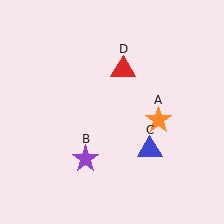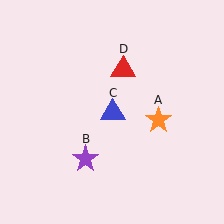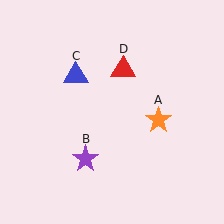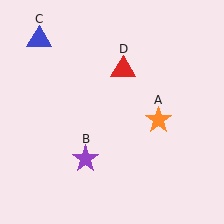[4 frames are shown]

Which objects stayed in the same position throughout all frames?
Orange star (object A) and purple star (object B) and red triangle (object D) remained stationary.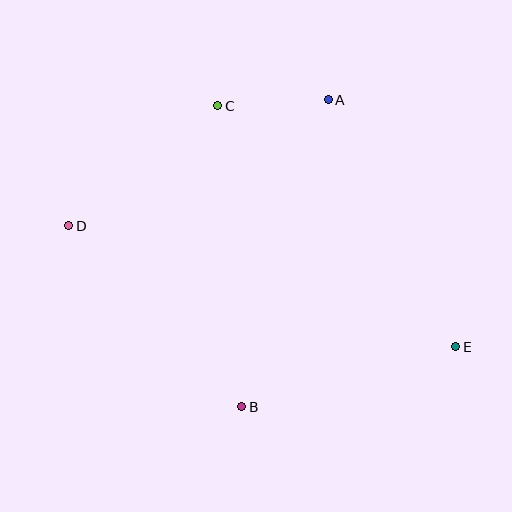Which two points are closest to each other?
Points A and C are closest to each other.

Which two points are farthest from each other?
Points D and E are farthest from each other.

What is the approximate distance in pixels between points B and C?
The distance between B and C is approximately 302 pixels.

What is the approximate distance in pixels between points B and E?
The distance between B and E is approximately 222 pixels.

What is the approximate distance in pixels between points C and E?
The distance between C and E is approximately 339 pixels.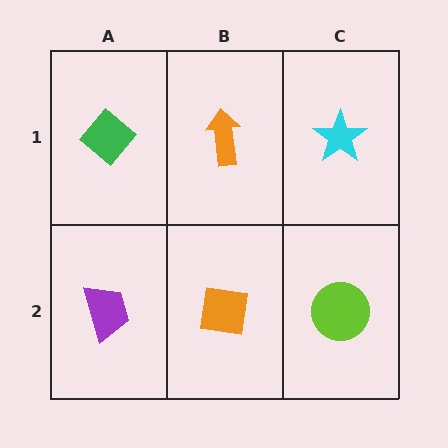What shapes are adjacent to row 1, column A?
A purple trapezoid (row 2, column A), an orange arrow (row 1, column B).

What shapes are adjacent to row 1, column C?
A lime circle (row 2, column C), an orange arrow (row 1, column B).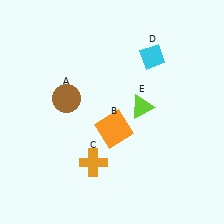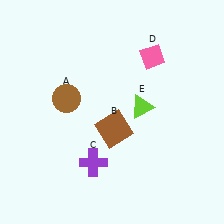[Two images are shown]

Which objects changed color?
B changed from orange to brown. C changed from orange to purple. D changed from cyan to pink.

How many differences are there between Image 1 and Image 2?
There are 3 differences between the two images.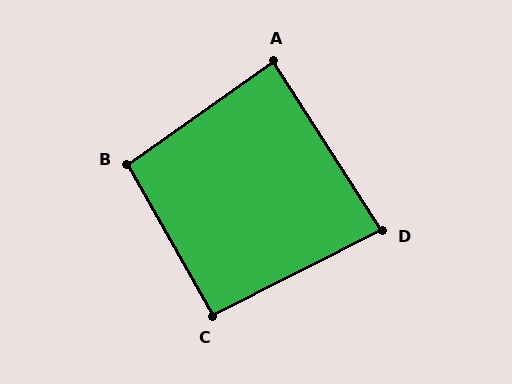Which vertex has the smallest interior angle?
D, at approximately 84 degrees.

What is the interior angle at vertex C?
Approximately 92 degrees (approximately right).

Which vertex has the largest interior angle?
B, at approximately 96 degrees.